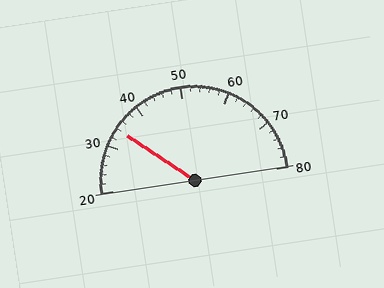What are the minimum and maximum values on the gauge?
The gauge ranges from 20 to 80.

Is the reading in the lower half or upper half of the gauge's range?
The reading is in the lower half of the range (20 to 80).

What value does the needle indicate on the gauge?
The needle indicates approximately 34.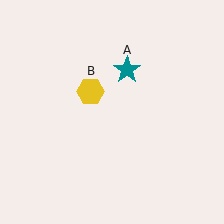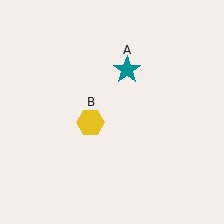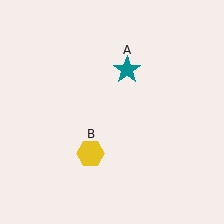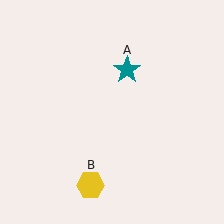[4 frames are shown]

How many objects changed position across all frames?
1 object changed position: yellow hexagon (object B).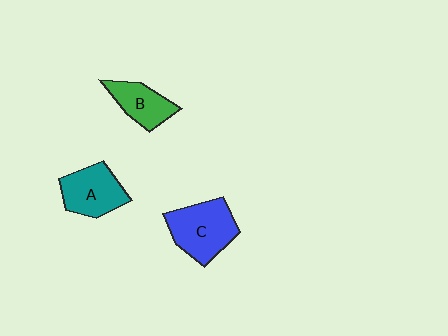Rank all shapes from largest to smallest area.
From largest to smallest: C (blue), A (teal), B (green).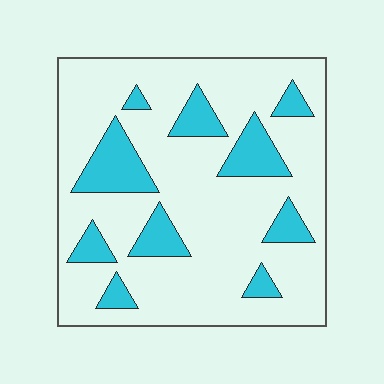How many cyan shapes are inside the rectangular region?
10.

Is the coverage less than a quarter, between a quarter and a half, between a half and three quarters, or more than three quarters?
Less than a quarter.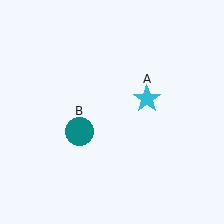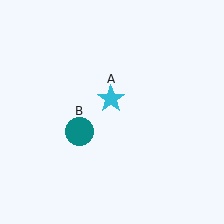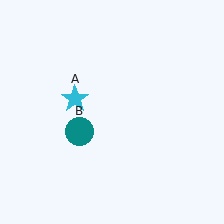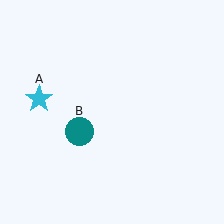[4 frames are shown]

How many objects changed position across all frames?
1 object changed position: cyan star (object A).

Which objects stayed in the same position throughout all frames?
Teal circle (object B) remained stationary.